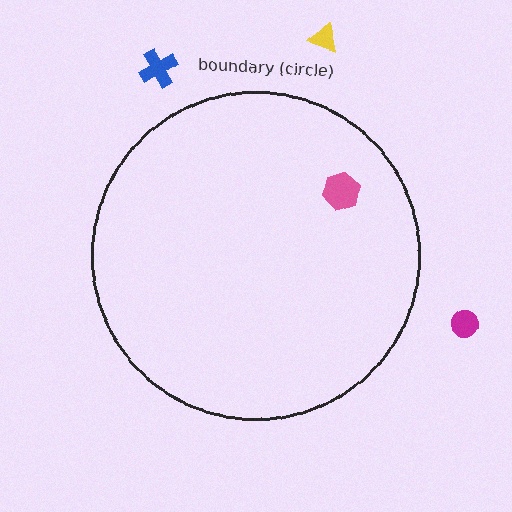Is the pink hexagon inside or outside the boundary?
Inside.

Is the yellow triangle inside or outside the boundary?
Outside.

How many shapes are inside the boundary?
1 inside, 3 outside.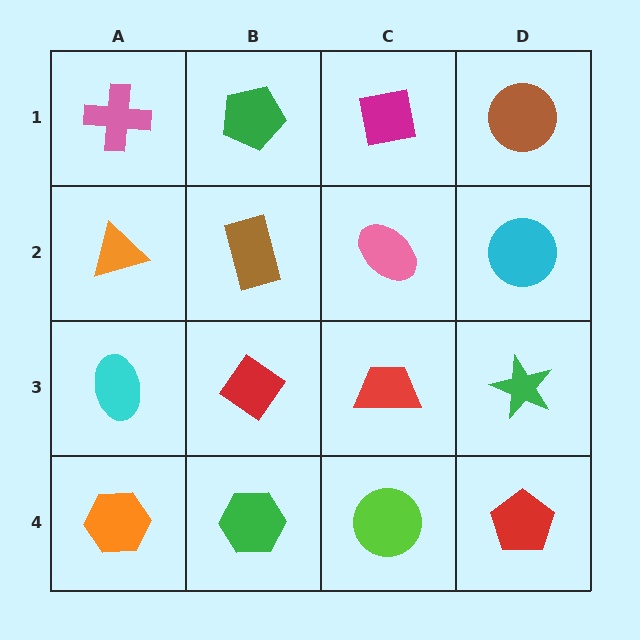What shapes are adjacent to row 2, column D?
A brown circle (row 1, column D), a green star (row 3, column D), a pink ellipse (row 2, column C).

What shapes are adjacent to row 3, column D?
A cyan circle (row 2, column D), a red pentagon (row 4, column D), a red trapezoid (row 3, column C).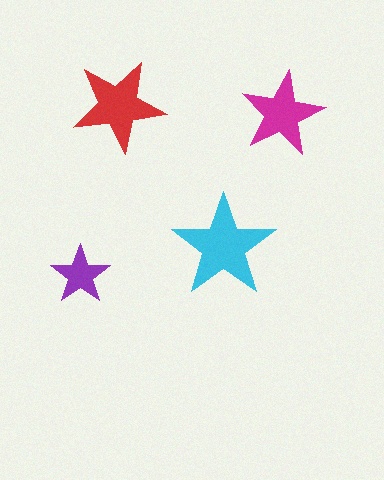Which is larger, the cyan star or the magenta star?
The cyan one.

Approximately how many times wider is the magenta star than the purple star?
About 1.5 times wider.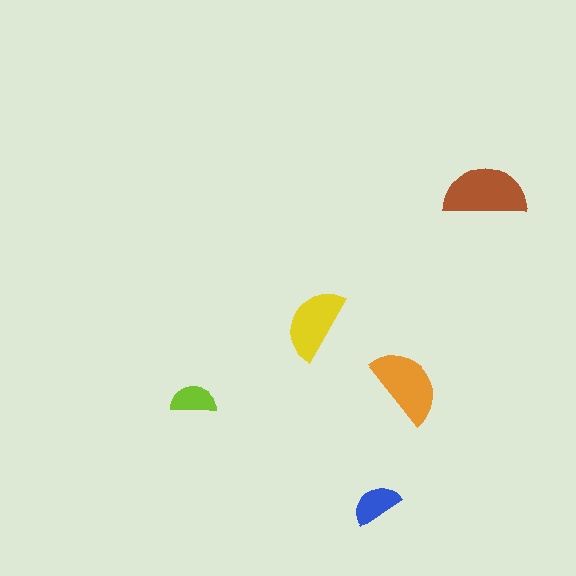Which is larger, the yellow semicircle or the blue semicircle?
The yellow one.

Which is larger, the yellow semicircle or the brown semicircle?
The brown one.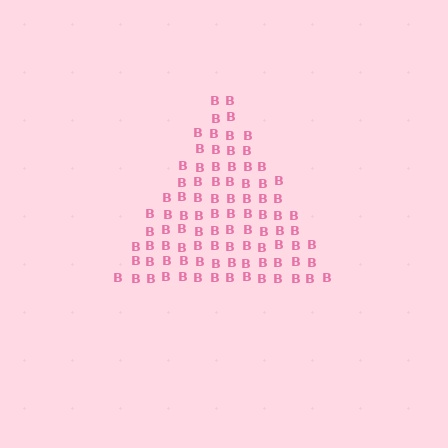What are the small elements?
The small elements are letter B's.